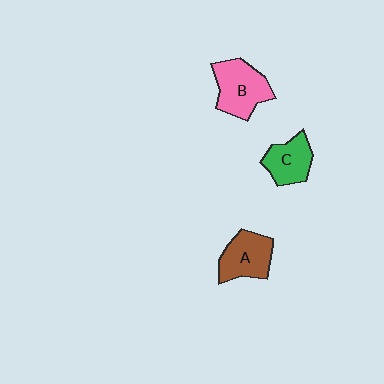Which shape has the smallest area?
Shape C (green).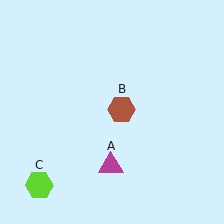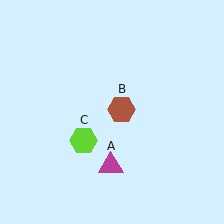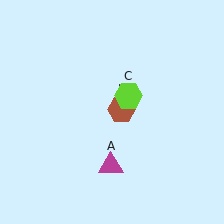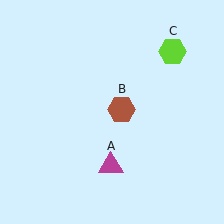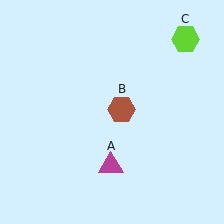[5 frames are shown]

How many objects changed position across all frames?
1 object changed position: lime hexagon (object C).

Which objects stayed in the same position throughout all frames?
Magenta triangle (object A) and brown hexagon (object B) remained stationary.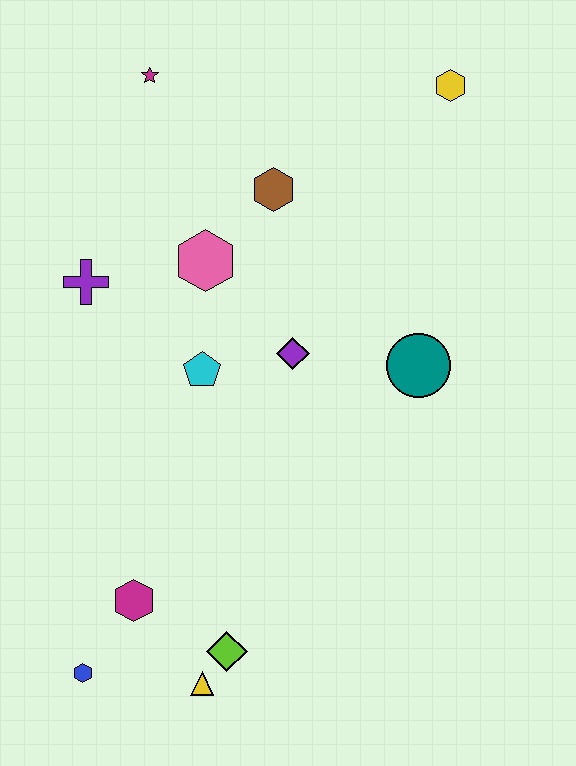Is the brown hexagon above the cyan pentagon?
Yes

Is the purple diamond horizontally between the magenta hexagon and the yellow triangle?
No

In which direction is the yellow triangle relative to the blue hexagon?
The yellow triangle is to the right of the blue hexagon.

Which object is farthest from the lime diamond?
The yellow hexagon is farthest from the lime diamond.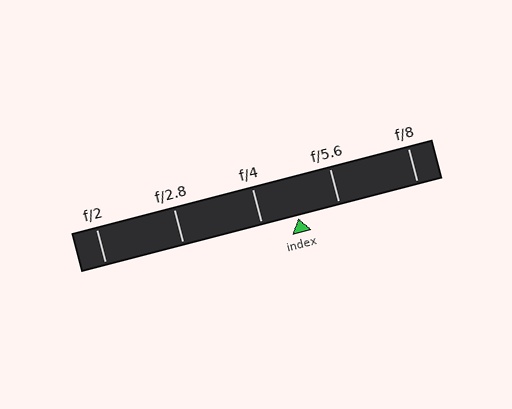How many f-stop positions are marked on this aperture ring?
There are 5 f-stop positions marked.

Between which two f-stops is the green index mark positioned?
The index mark is between f/4 and f/5.6.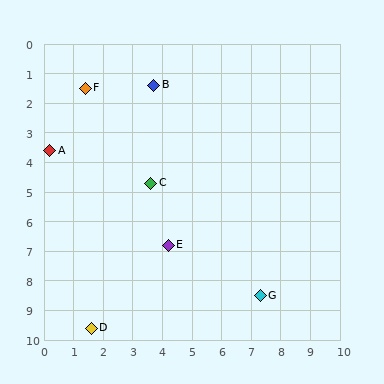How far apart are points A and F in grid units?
Points A and F are about 2.4 grid units apart.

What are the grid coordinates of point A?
Point A is at approximately (0.2, 3.6).